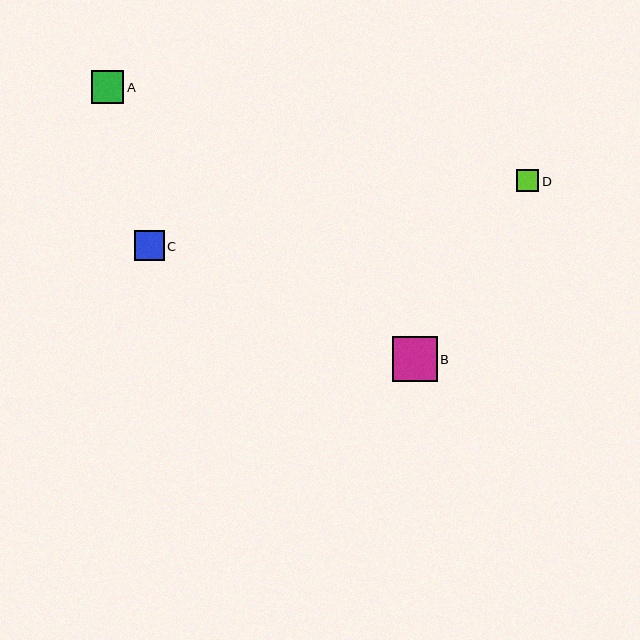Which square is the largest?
Square B is the largest with a size of approximately 45 pixels.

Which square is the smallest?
Square D is the smallest with a size of approximately 22 pixels.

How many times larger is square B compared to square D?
Square B is approximately 2.0 times the size of square D.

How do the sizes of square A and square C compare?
Square A and square C are approximately the same size.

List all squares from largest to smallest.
From largest to smallest: B, A, C, D.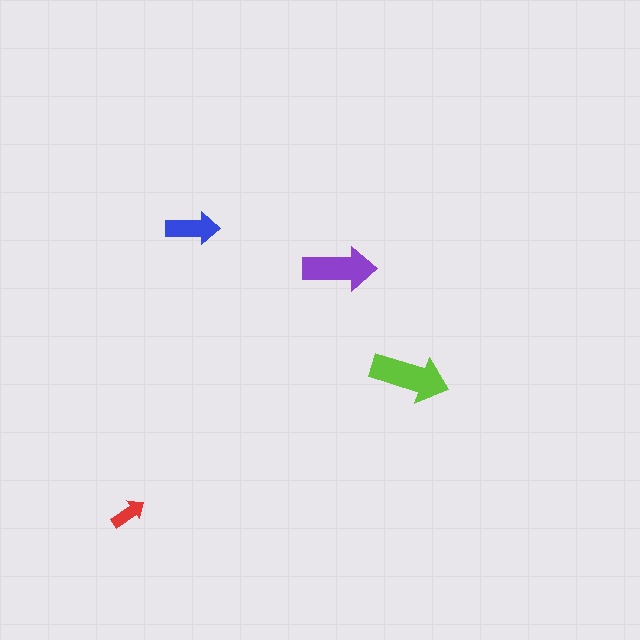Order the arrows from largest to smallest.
the lime one, the purple one, the blue one, the red one.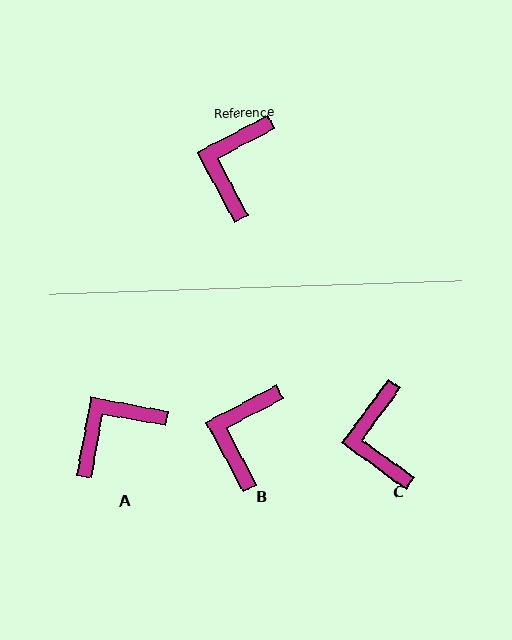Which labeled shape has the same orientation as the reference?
B.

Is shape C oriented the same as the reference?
No, it is off by about 26 degrees.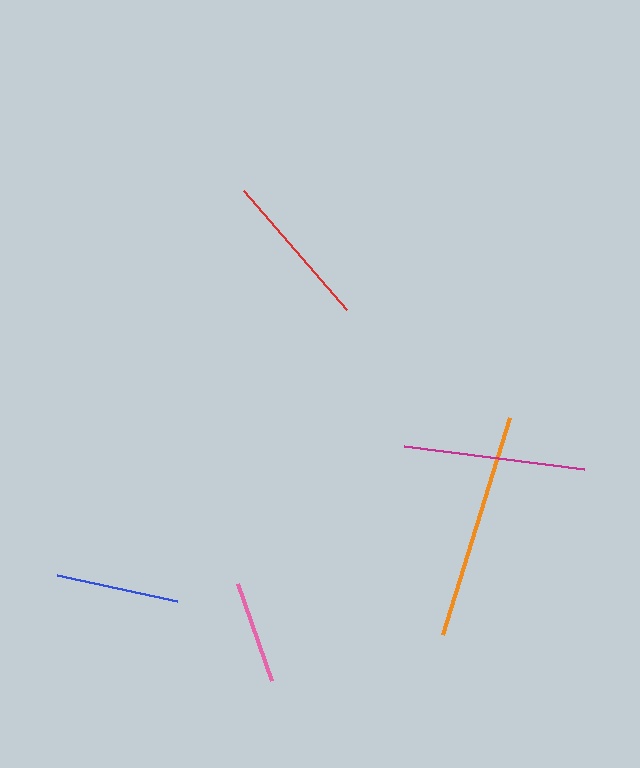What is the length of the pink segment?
The pink segment is approximately 103 pixels long.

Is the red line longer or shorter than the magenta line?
The magenta line is longer than the red line.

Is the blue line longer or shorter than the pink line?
The blue line is longer than the pink line.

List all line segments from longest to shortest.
From longest to shortest: orange, magenta, red, blue, pink.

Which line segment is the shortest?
The pink line is the shortest at approximately 103 pixels.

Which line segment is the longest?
The orange line is the longest at approximately 228 pixels.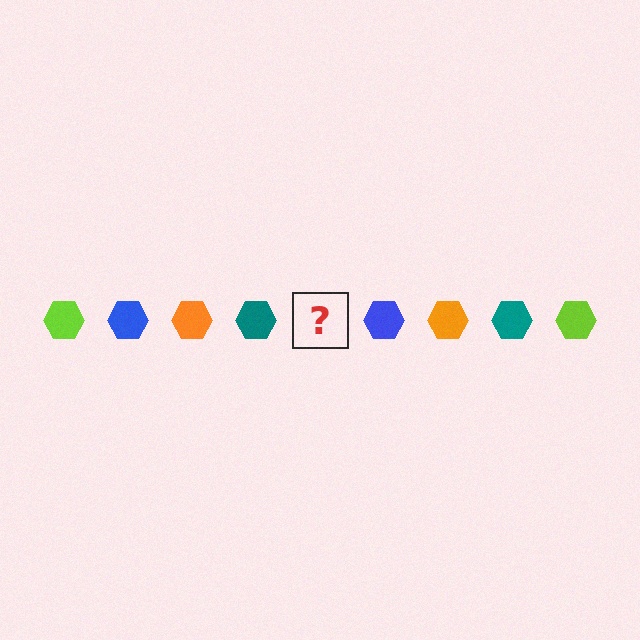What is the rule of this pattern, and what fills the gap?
The rule is that the pattern cycles through lime, blue, orange, teal hexagons. The gap should be filled with a lime hexagon.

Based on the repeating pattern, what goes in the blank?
The blank should be a lime hexagon.